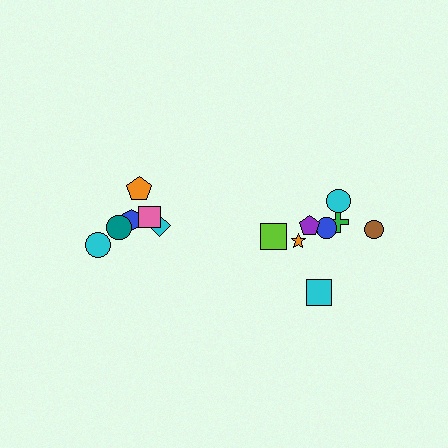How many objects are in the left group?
There are 6 objects.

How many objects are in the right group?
There are 8 objects.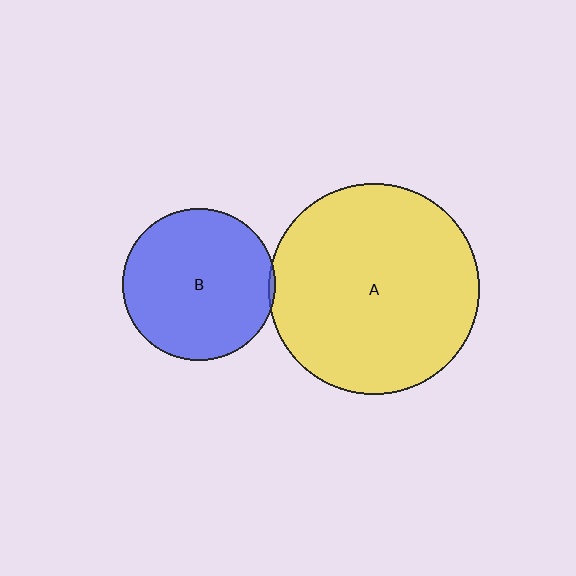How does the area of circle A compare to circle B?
Approximately 1.9 times.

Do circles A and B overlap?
Yes.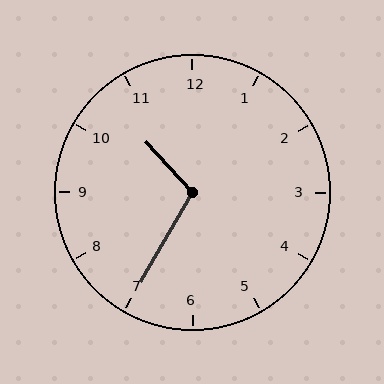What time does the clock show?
10:35.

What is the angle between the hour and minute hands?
Approximately 108 degrees.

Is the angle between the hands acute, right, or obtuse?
It is obtuse.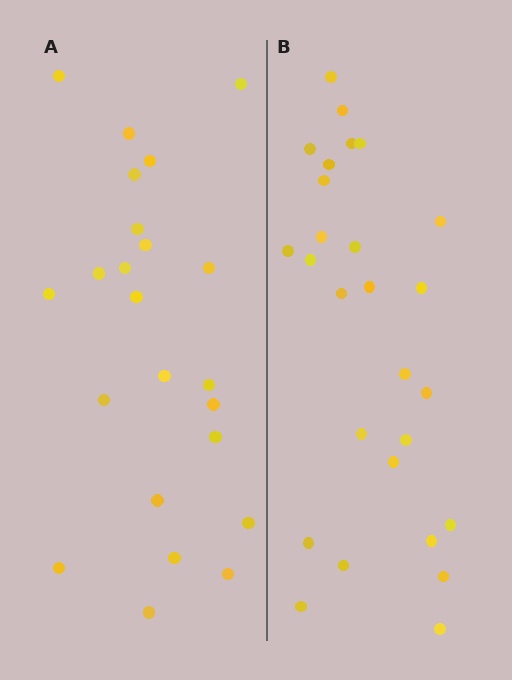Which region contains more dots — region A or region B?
Region B (the right region) has more dots.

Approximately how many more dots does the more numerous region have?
Region B has about 4 more dots than region A.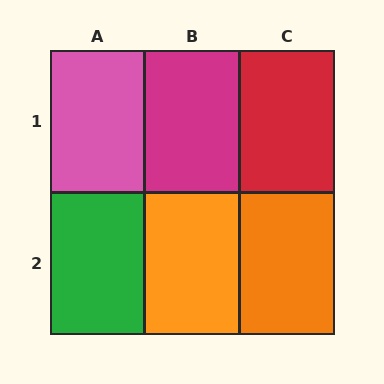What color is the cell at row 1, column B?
Magenta.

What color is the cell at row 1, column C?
Red.